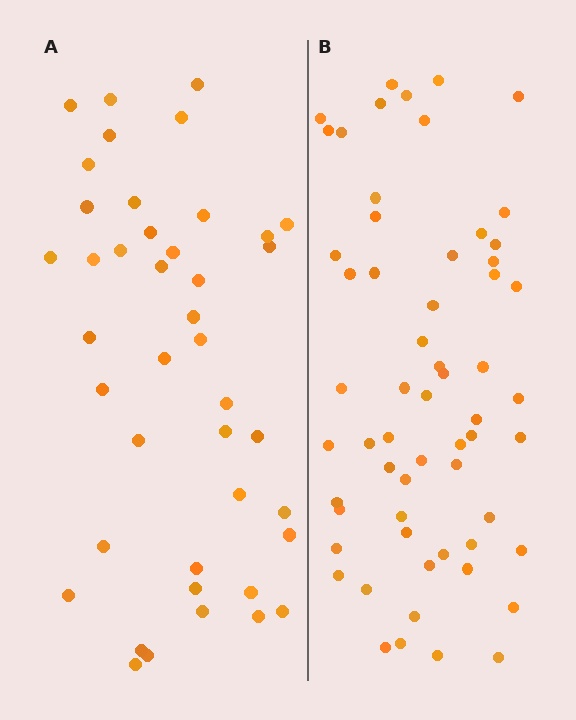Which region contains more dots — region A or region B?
Region B (the right region) has more dots.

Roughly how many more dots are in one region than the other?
Region B has approximately 20 more dots than region A.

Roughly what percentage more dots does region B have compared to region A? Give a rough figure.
About 45% more.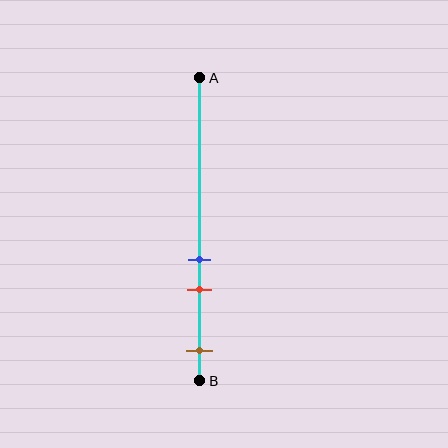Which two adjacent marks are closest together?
The blue and red marks are the closest adjacent pair.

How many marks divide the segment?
There are 3 marks dividing the segment.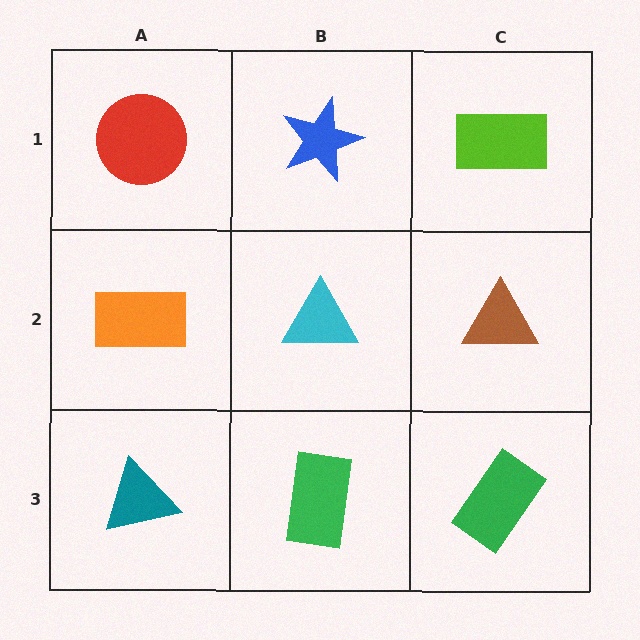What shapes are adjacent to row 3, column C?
A brown triangle (row 2, column C), a green rectangle (row 3, column B).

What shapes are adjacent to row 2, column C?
A lime rectangle (row 1, column C), a green rectangle (row 3, column C), a cyan triangle (row 2, column B).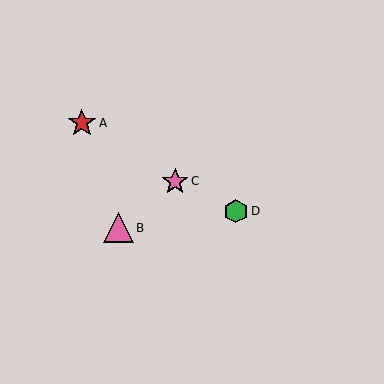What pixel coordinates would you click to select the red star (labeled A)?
Click at (82, 123) to select the red star A.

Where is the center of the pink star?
The center of the pink star is at (175, 181).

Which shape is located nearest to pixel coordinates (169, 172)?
The pink star (labeled C) at (175, 181) is nearest to that location.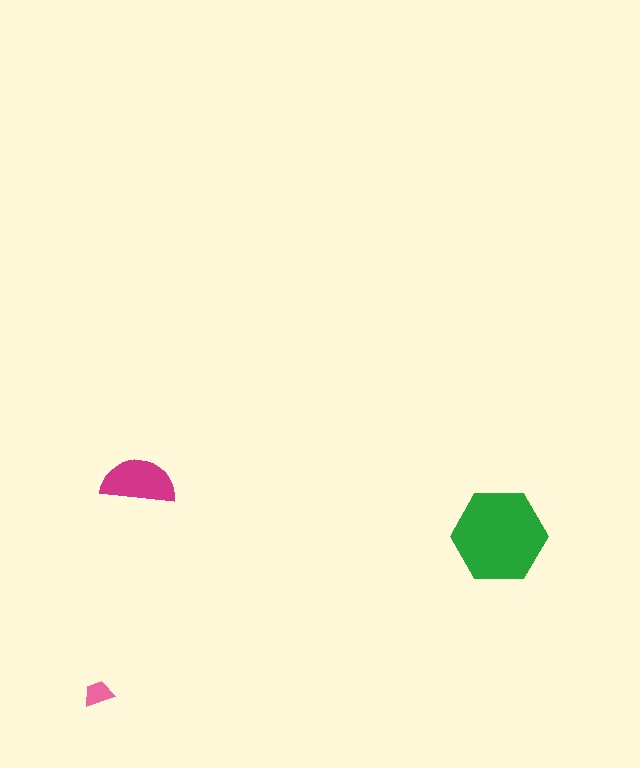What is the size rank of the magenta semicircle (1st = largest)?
2nd.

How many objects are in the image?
There are 3 objects in the image.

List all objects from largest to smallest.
The green hexagon, the magenta semicircle, the pink trapezoid.